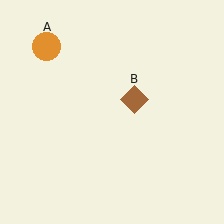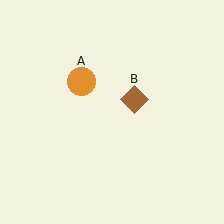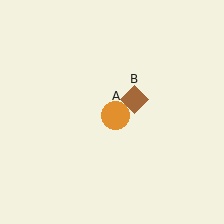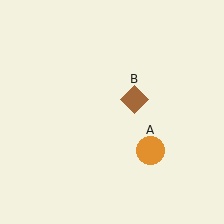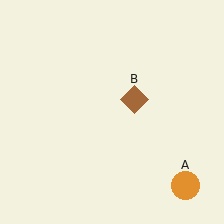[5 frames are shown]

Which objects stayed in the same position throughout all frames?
Brown diamond (object B) remained stationary.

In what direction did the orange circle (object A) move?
The orange circle (object A) moved down and to the right.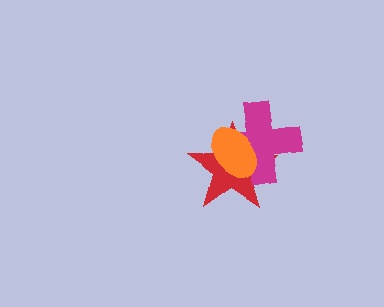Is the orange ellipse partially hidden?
No, no other shape covers it.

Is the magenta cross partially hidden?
Yes, it is partially covered by another shape.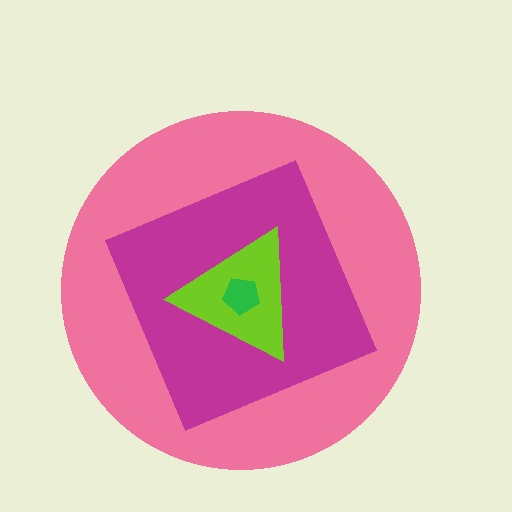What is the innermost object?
The green pentagon.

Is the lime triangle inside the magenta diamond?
Yes.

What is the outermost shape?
The pink circle.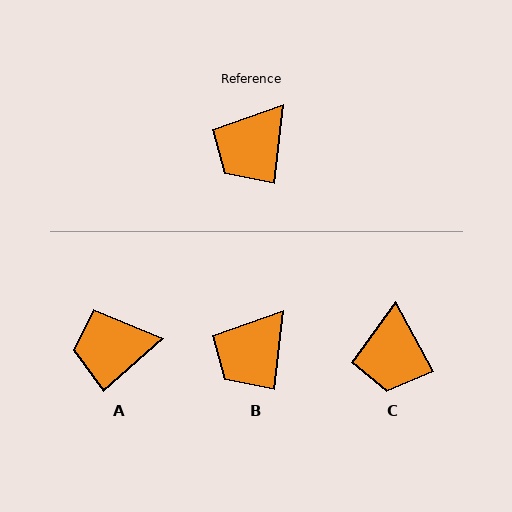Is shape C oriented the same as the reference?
No, it is off by about 35 degrees.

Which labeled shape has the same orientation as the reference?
B.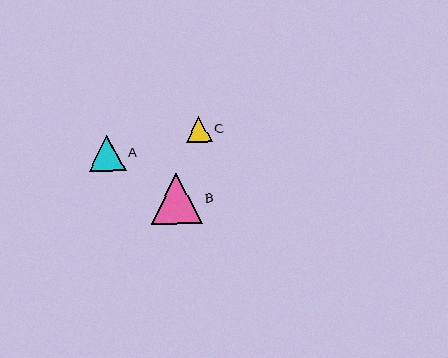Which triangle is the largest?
Triangle B is the largest with a size of approximately 51 pixels.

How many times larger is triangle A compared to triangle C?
Triangle A is approximately 1.4 times the size of triangle C.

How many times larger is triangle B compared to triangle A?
Triangle B is approximately 1.4 times the size of triangle A.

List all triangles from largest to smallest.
From largest to smallest: B, A, C.